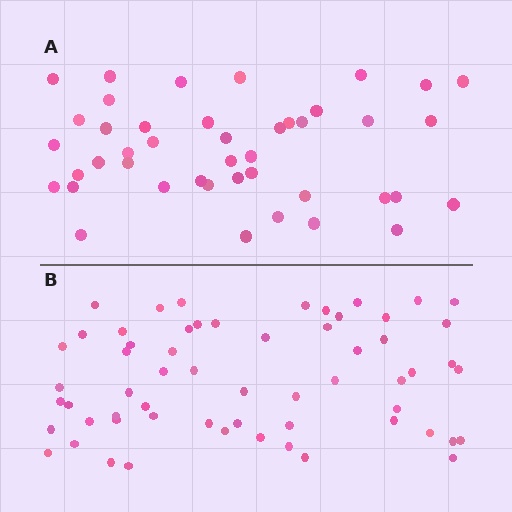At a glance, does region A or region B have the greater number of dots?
Region B (the bottom region) has more dots.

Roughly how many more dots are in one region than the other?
Region B has approximately 15 more dots than region A.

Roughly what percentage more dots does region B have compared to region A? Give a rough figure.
About 40% more.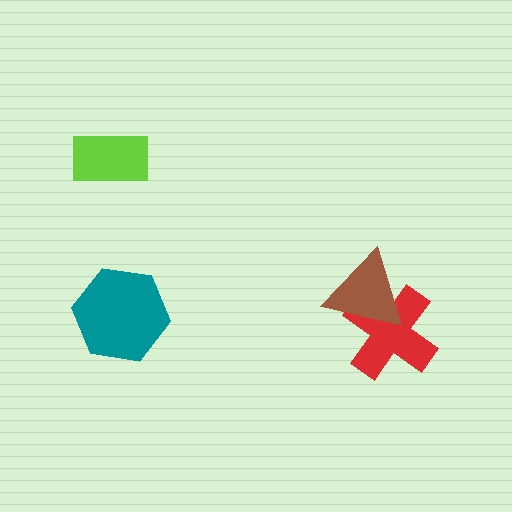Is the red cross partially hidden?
Yes, it is partially covered by another shape.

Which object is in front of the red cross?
The brown triangle is in front of the red cross.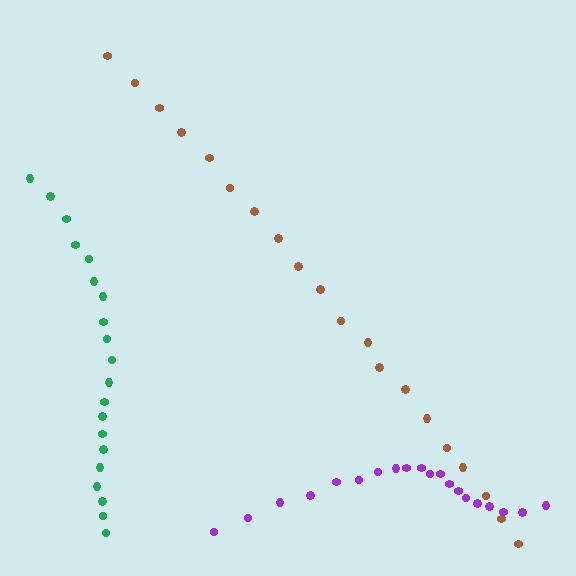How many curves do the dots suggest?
There are 3 distinct paths.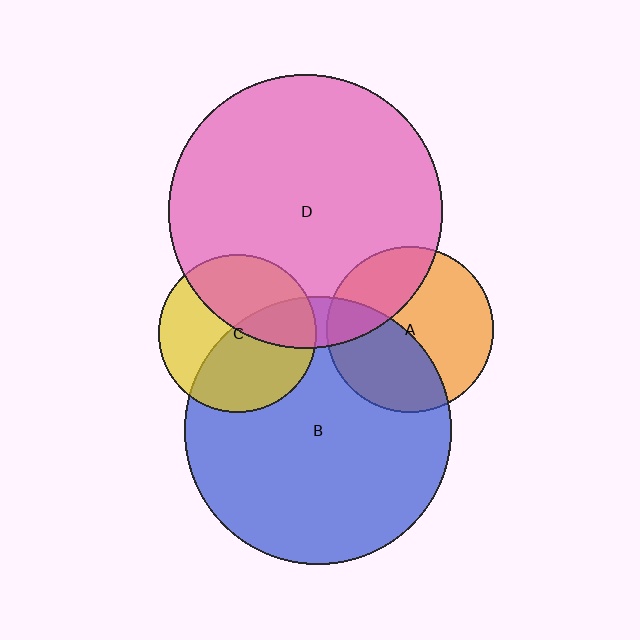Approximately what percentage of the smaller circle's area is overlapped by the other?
Approximately 40%.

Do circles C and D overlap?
Yes.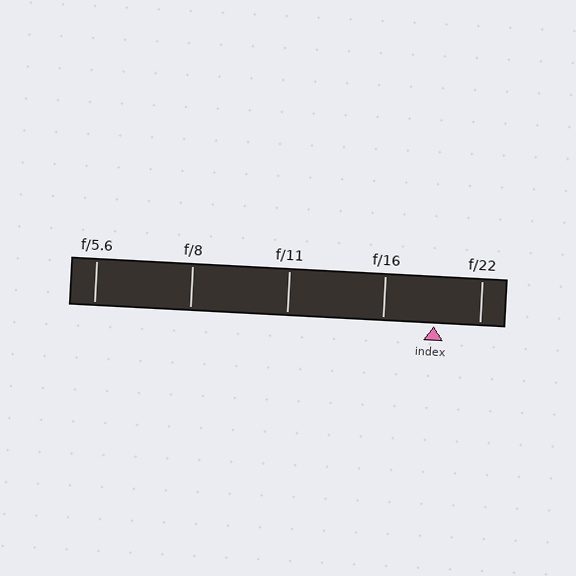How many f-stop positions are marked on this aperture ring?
There are 5 f-stop positions marked.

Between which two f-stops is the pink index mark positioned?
The index mark is between f/16 and f/22.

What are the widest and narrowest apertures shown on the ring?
The widest aperture shown is f/5.6 and the narrowest is f/22.